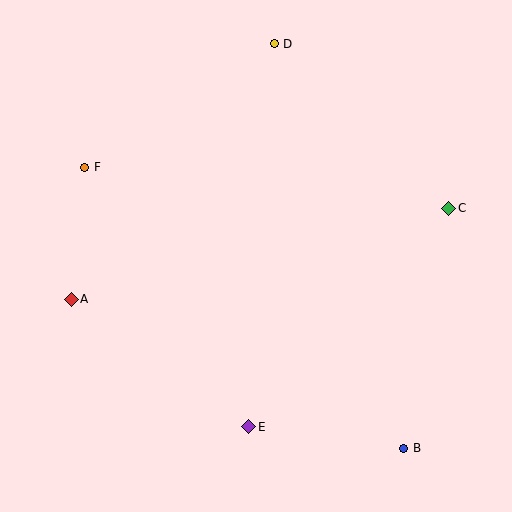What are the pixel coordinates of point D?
Point D is at (274, 44).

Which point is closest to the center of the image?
Point E at (249, 427) is closest to the center.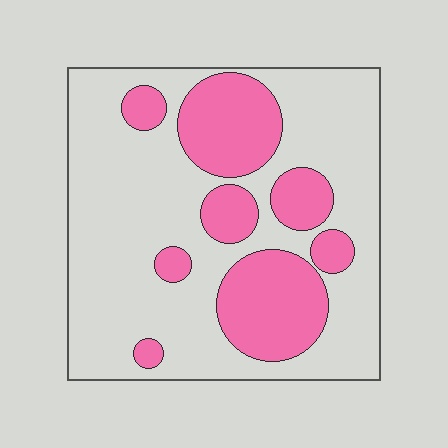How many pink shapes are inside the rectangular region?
8.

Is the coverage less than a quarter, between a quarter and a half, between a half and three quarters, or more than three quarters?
Between a quarter and a half.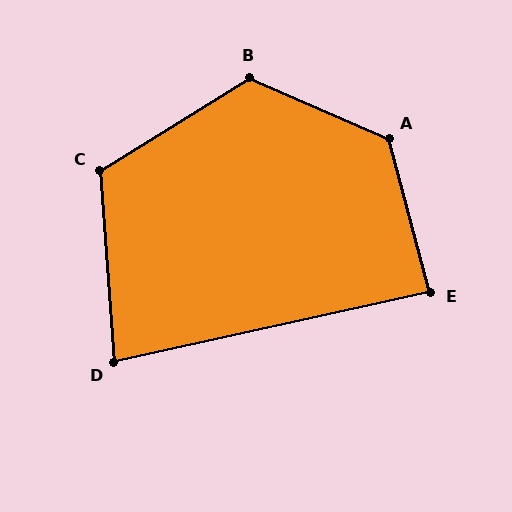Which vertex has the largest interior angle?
A, at approximately 128 degrees.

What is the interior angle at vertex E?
Approximately 88 degrees (approximately right).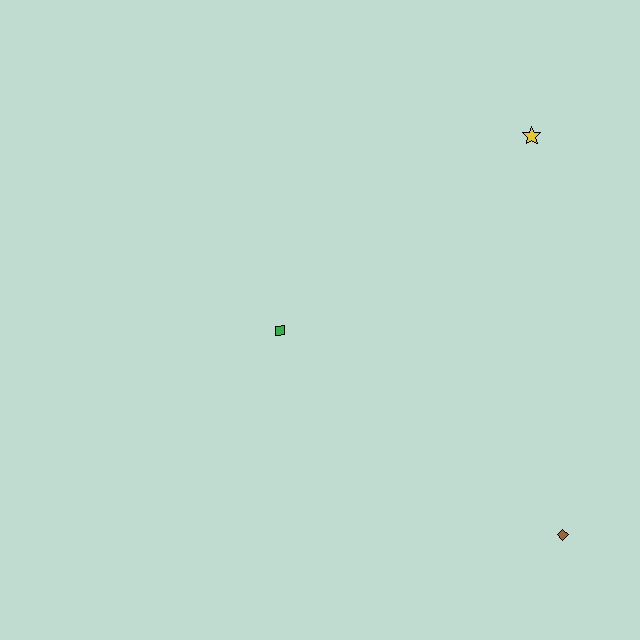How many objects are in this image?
There are 3 objects.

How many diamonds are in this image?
There is 1 diamond.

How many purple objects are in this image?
There are no purple objects.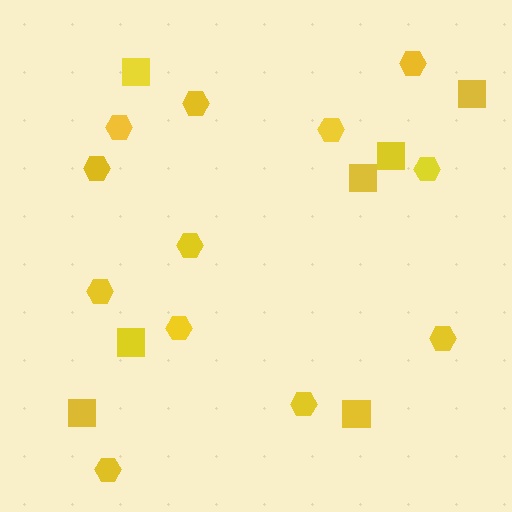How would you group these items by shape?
There are 2 groups: one group of hexagons (12) and one group of squares (7).